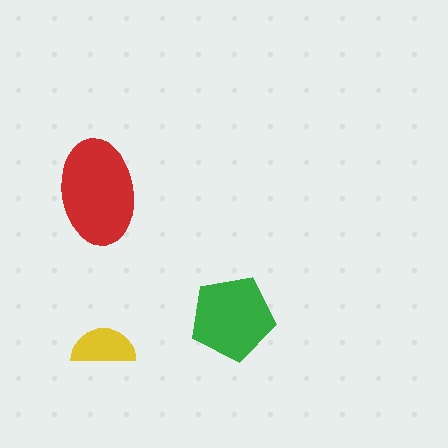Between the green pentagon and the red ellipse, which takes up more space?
The red ellipse.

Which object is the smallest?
The yellow semicircle.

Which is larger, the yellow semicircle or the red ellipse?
The red ellipse.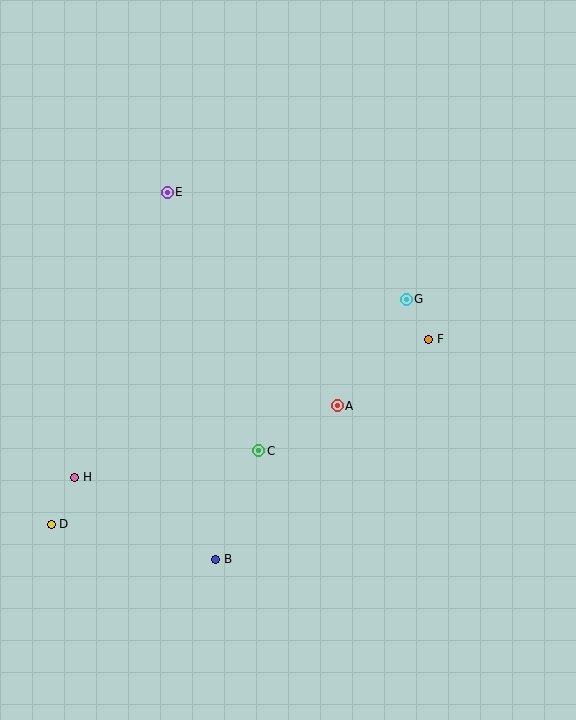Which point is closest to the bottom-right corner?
Point B is closest to the bottom-right corner.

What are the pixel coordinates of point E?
Point E is at (167, 192).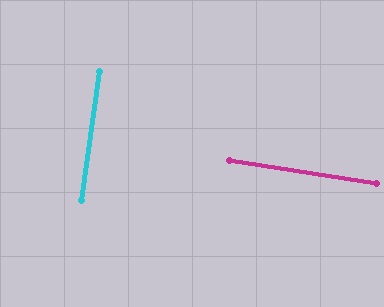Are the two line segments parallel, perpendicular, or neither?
Perpendicular — they meet at approximately 89°.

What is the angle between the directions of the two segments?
Approximately 89 degrees.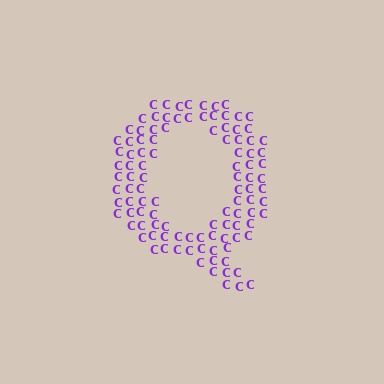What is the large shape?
The large shape is the letter Q.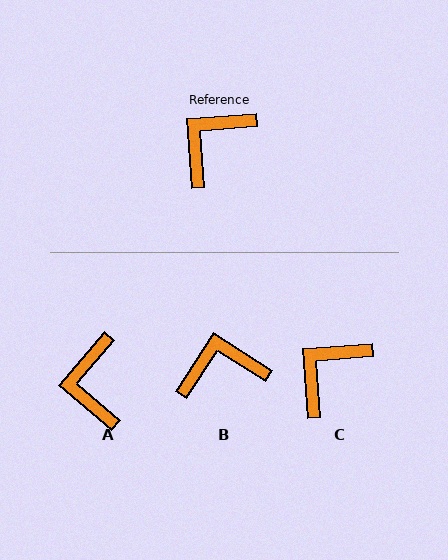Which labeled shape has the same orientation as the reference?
C.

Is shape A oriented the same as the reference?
No, it is off by about 45 degrees.